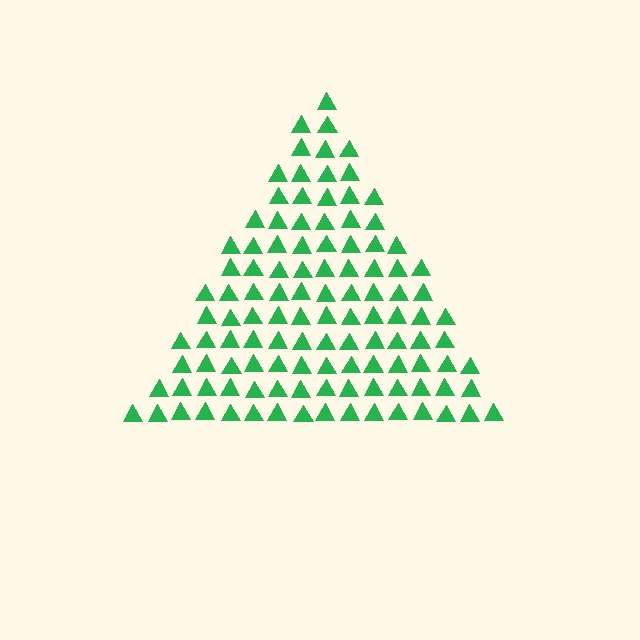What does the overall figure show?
The overall figure shows a triangle.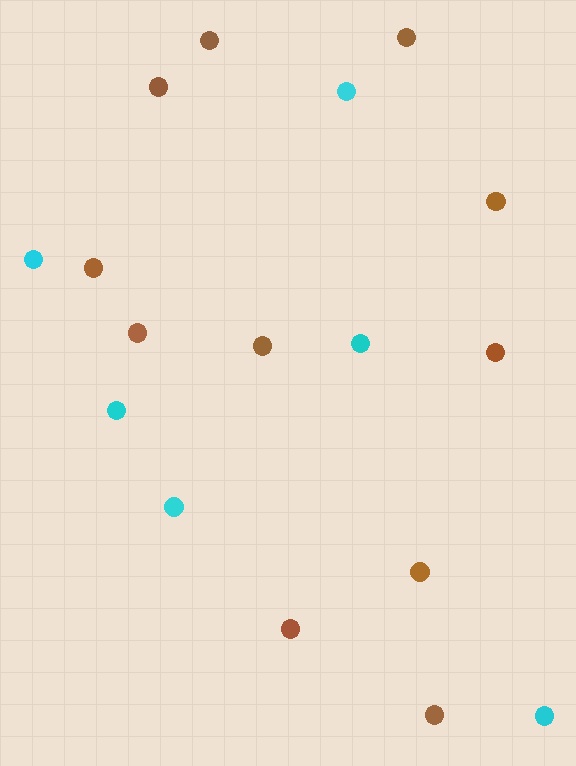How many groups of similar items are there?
There are 2 groups: one group of brown circles (11) and one group of cyan circles (6).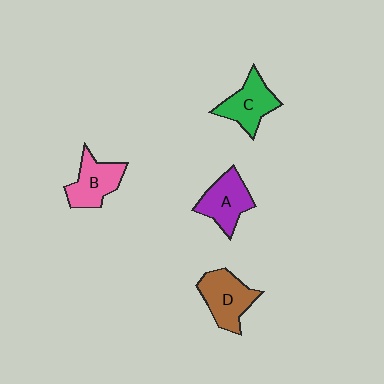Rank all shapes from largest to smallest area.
From largest to smallest: D (brown), A (purple), C (green), B (pink).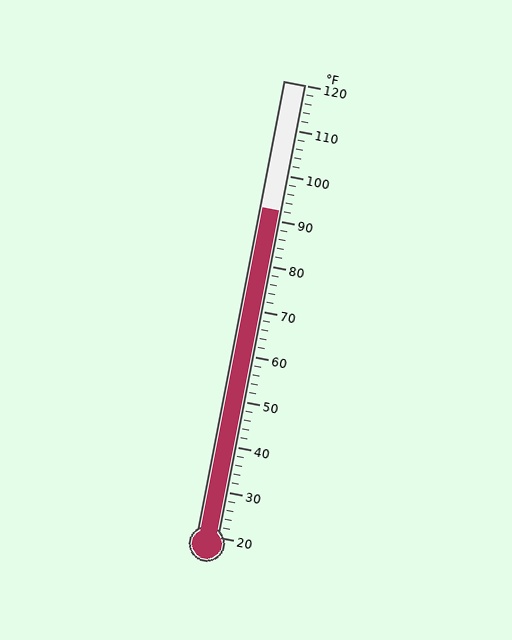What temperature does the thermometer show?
The thermometer shows approximately 92°F.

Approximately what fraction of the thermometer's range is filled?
The thermometer is filled to approximately 70% of its range.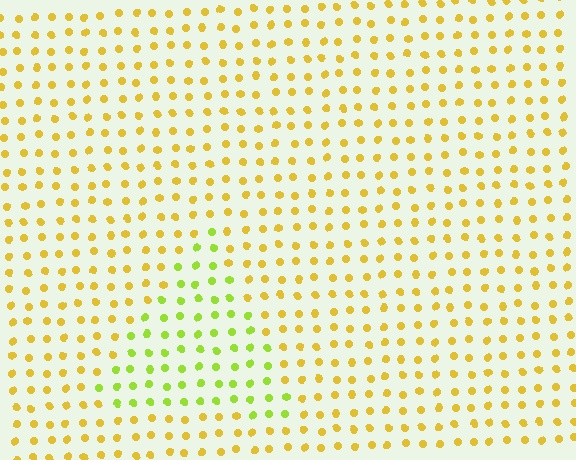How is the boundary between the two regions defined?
The boundary is defined purely by a slight shift in hue (about 38 degrees). Spacing, size, and orientation are identical on both sides.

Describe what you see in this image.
The image is filled with small yellow elements in a uniform arrangement. A triangle-shaped region is visible where the elements are tinted to a slightly different hue, forming a subtle color boundary.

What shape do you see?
I see a triangle.